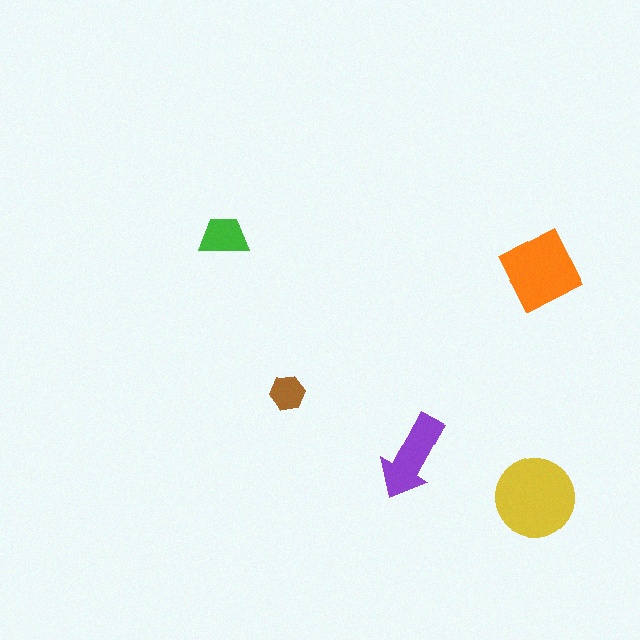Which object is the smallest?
The brown hexagon.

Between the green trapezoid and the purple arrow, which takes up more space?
The purple arrow.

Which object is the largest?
The yellow circle.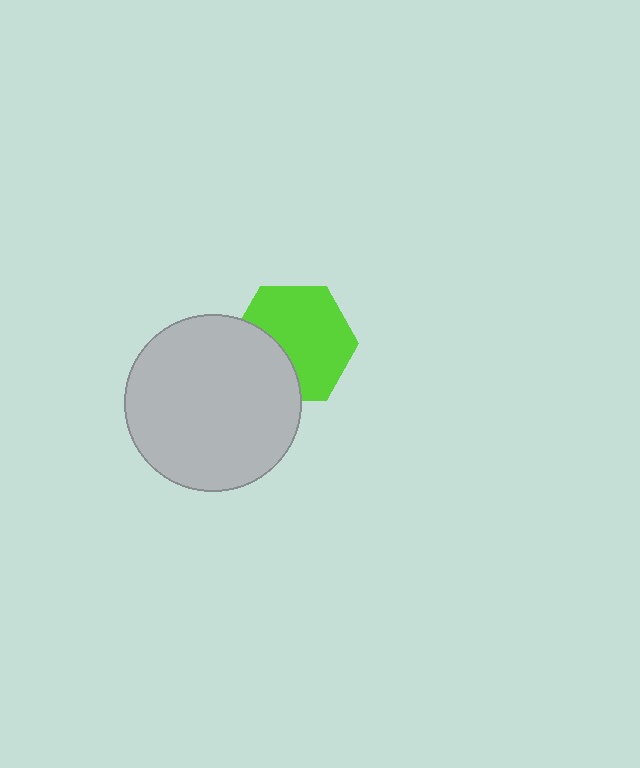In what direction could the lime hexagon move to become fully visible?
The lime hexagon could move toward the upper-right. That would shift it out from behind the light gray circle entirely.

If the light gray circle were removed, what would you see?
You would see the complete lime hexagon.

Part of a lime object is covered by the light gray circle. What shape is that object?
It is a hexagon.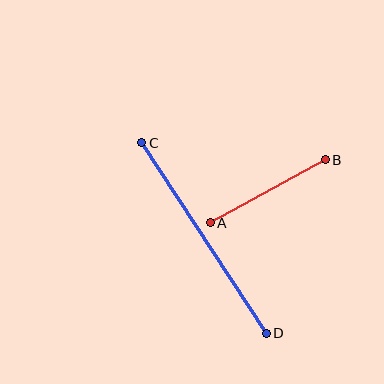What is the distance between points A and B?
The distance is approximately 131 pixels.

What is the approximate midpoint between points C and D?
The midpoint is at approximately (204, 238) pixels.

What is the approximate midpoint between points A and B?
The midpoint is at approximately (268, 191) pixels.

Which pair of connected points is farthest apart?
Points C and D are farthest apart.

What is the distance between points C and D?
The distance is approximately 227 pixels.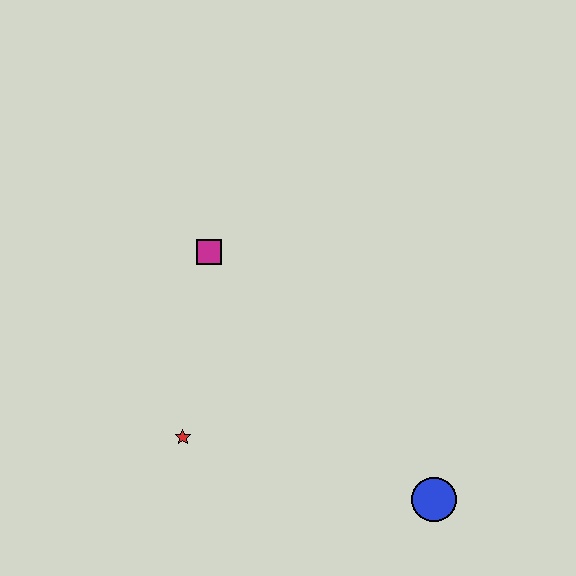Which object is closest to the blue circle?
The red star is closest to the blue circle.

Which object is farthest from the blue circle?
The magenta square is farthest from the blue circle.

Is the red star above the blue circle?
Yes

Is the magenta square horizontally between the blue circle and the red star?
Yes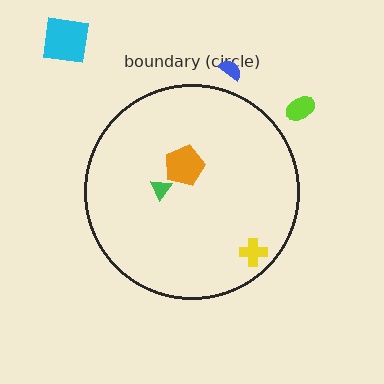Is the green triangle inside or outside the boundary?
Inside.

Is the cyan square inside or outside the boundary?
Outside.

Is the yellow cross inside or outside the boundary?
Inside.